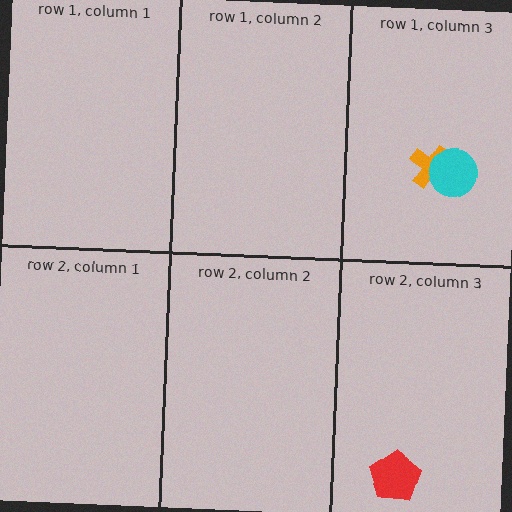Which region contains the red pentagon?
The row 2, column 3 region.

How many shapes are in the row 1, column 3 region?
2.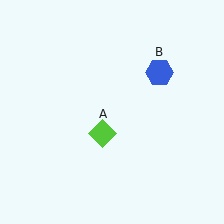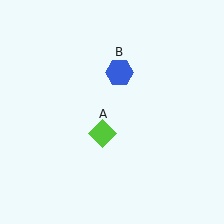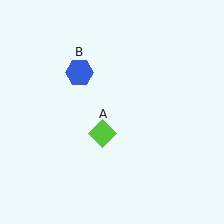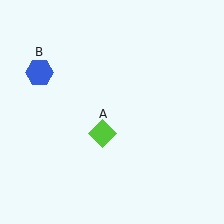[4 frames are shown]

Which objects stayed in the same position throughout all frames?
Lime diamond (object A) remained stationary.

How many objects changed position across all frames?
1 object changed position: blue hexagon (object B).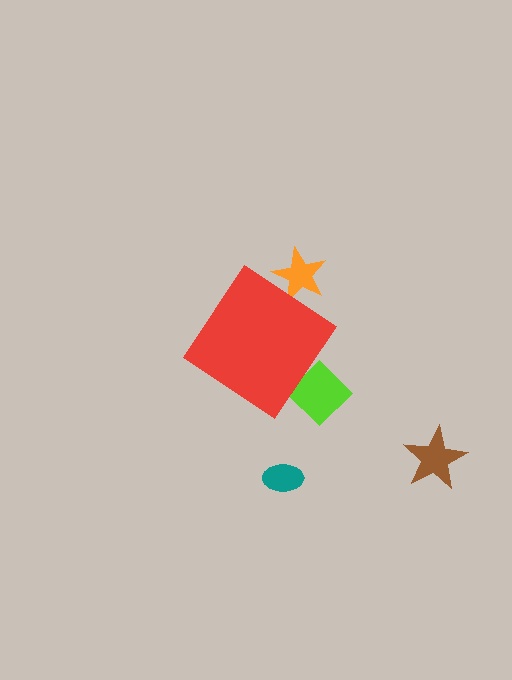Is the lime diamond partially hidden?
Yes, the lime diamond is partially hidden behind the red diamond.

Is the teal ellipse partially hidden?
No, the teal ellipse is fully visible.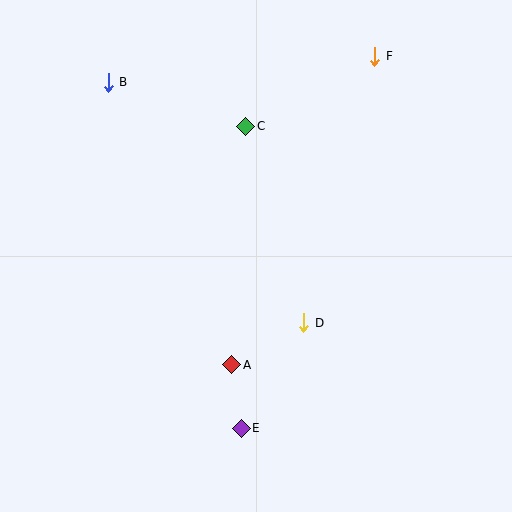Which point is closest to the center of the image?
Point D at (304, 323) is closest to the center.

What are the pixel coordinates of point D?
Point D is at (304, 323).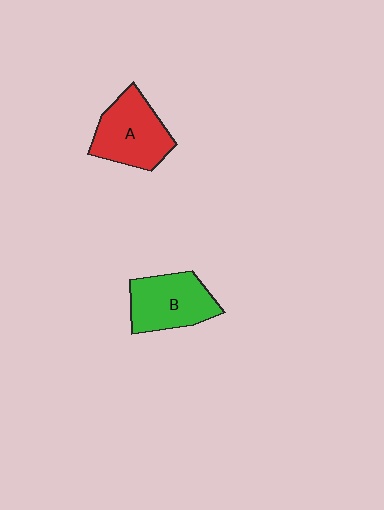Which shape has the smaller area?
Shape B (green).